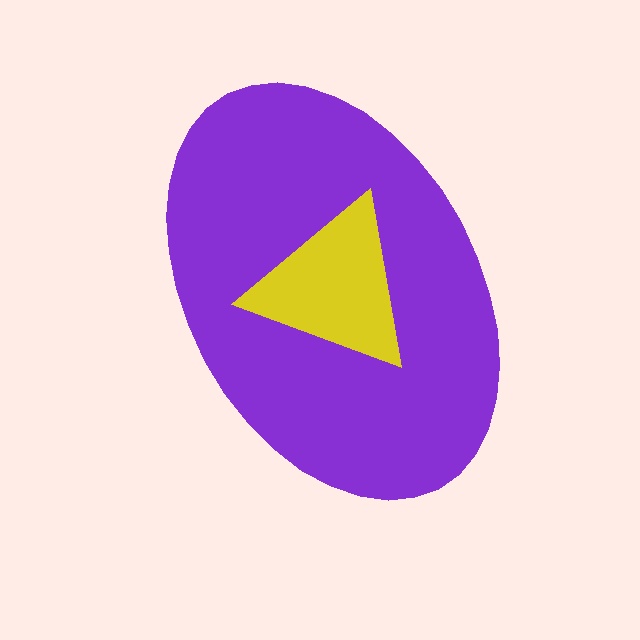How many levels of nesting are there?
2.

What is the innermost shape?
The yellow triangle.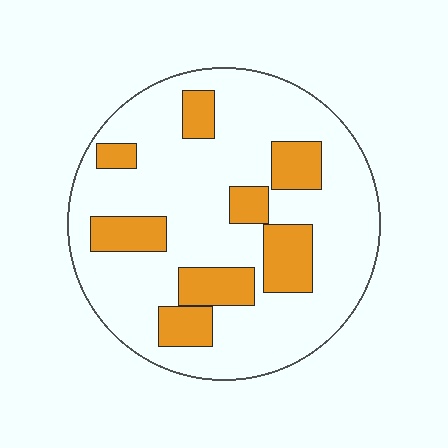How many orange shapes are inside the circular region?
8.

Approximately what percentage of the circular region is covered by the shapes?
Approximately 25%.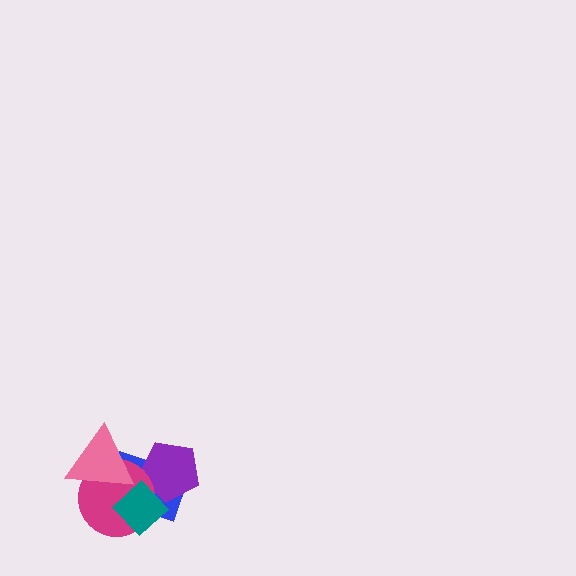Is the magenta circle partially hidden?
Yes, it is partially covered by another shape.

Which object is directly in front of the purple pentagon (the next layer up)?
The magenta circle is directly in front of the purple pentagon.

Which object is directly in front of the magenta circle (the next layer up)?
The teal diamond is directly in front of the magenta circle.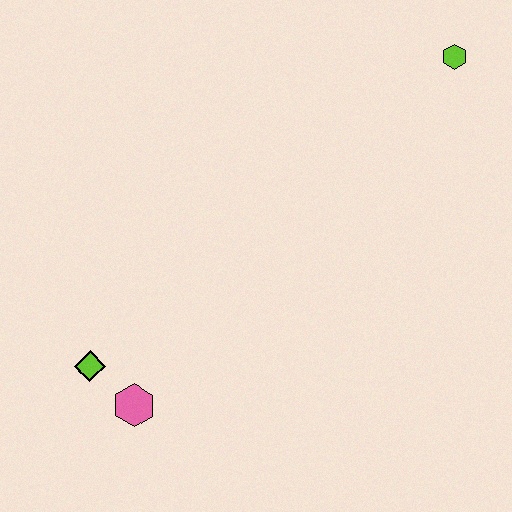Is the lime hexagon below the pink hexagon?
No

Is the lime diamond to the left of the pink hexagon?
Yes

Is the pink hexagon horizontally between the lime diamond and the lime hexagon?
Yes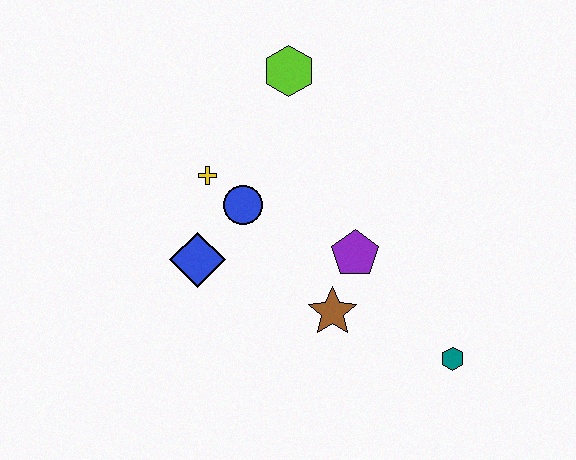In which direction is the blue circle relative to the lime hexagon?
The blue circle is below the lime hexagon.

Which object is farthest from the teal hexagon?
The lime hexagon is farthest from the teal hexagon.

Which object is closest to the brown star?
The purple pentagon is closest to the brown star.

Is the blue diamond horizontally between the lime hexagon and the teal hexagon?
No